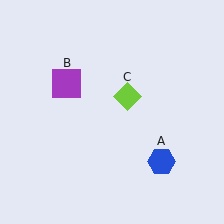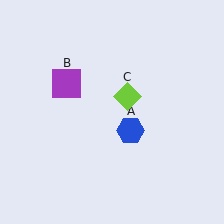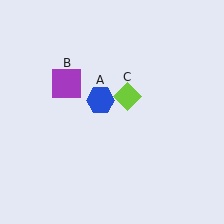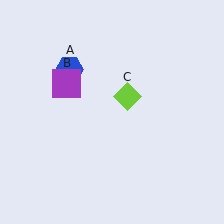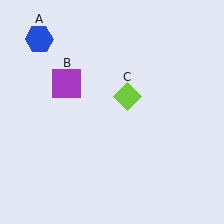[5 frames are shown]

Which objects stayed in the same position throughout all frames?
Purple square (object B) and lime diamond (object C) remained stationary.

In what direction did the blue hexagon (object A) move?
The blue hexagon (object A) moved up and to the left.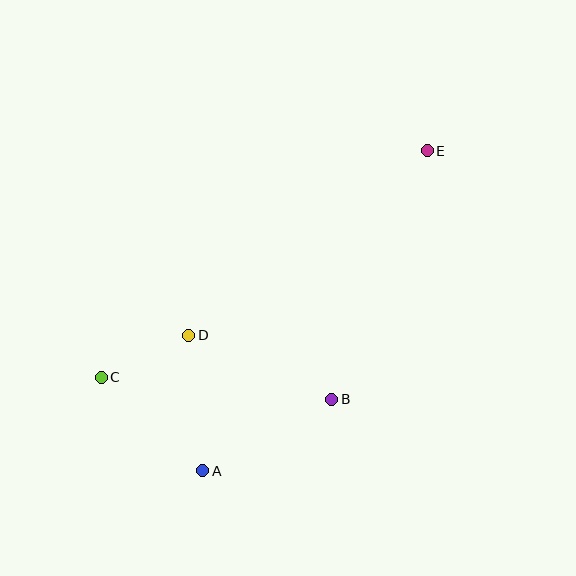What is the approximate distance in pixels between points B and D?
The distance between B and D is approximately 157 pixels.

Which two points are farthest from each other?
Points C and E are farthest from each other.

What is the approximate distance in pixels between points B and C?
The distance between B and C is approximately 231 pixels.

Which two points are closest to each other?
Points C and D are closest to each other.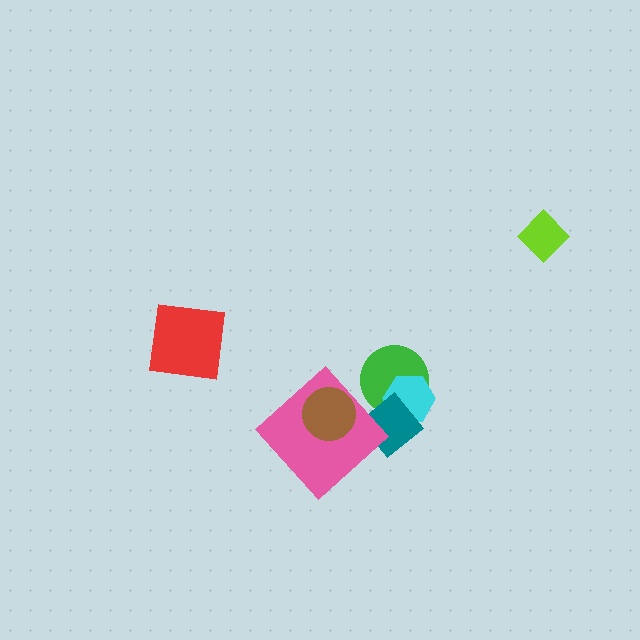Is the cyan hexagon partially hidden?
Yes, it is partially covered by another shape.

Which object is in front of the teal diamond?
The pink diamond is in front of the teal diamond.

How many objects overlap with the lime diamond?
0 objects overlap with the lime diamond.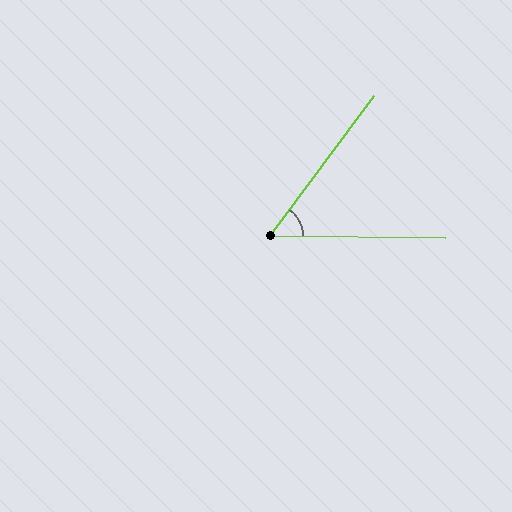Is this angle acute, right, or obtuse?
It is acute.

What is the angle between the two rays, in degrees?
Approximately 54 degrees.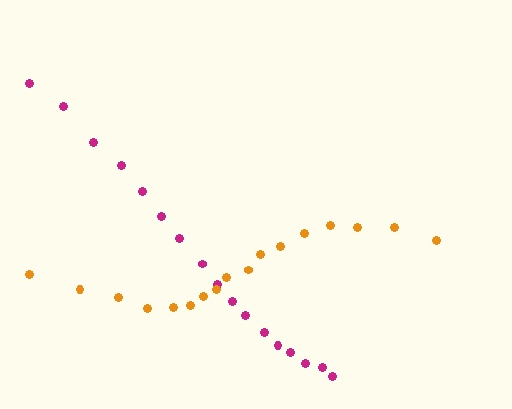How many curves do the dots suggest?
There are 2 distinct paths.